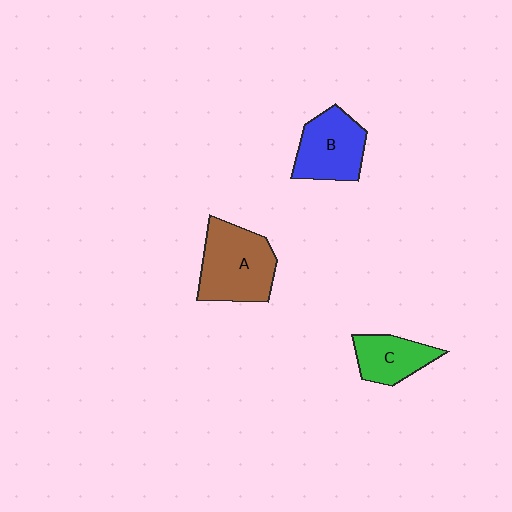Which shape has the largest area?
Shape A (brown).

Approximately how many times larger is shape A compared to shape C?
Approximately 1.6 times.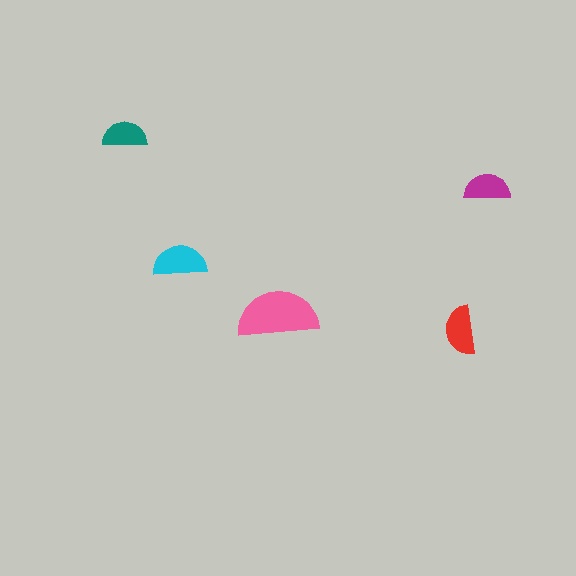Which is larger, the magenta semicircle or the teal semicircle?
The magenta one.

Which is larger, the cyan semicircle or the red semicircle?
The cyan one.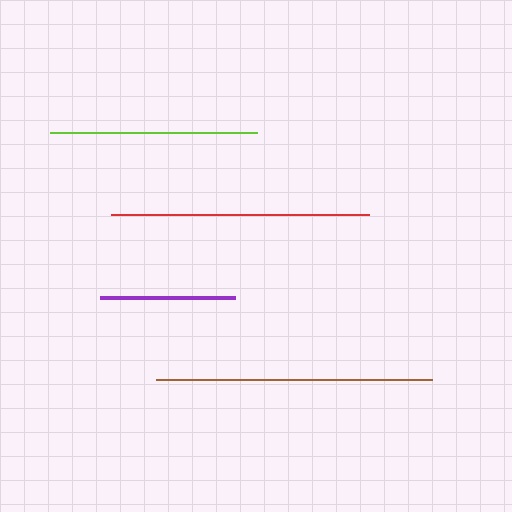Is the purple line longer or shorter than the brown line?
The brown line is longer than the purple line.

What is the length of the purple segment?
The purple segment is approximately 135 pixels long.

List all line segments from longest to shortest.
From longest to shortest: brown, red, lime, purple.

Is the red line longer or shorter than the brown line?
The brown line is longer than the red line.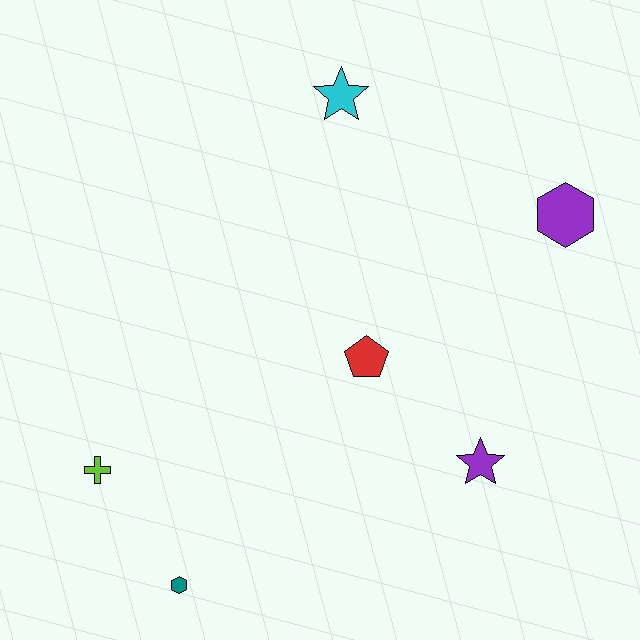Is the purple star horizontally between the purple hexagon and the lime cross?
Yes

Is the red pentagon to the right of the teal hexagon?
Yes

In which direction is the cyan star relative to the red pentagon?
The cyan star is above the red pentagon.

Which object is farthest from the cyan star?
The teal hexagon is farthest from the cyan star.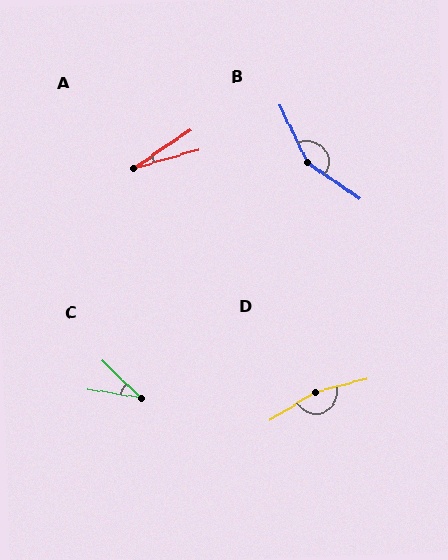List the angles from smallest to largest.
A (17°), C (35°), B (151°), D (163°).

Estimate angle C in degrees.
Approximately 35 degrees.